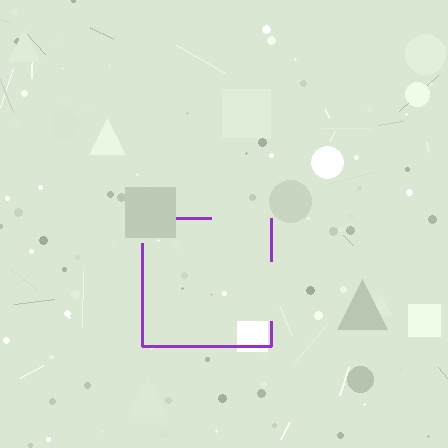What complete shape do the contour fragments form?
The contour fragments form a square.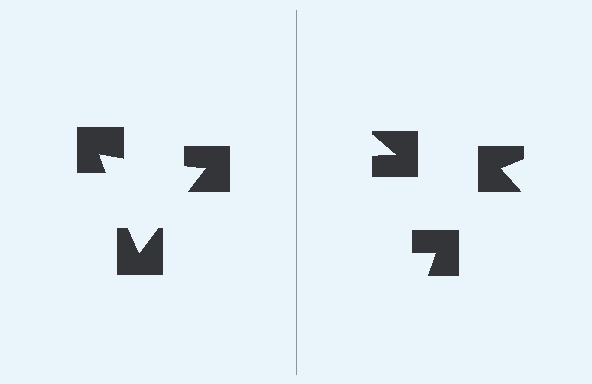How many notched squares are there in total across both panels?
6 — 3 on each side.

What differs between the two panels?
The notched squares are positioned identically on both sides; only the wedge orientations differ. On the left they align to a triangle; on the right they are misaligned.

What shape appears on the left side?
An illusory triangle.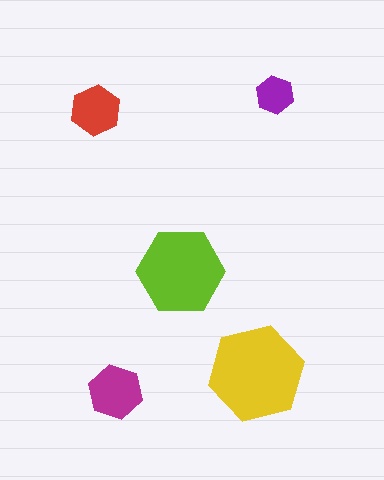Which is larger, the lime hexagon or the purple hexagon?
The lime one.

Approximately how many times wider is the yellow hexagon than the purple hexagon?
About 2.5 times wider.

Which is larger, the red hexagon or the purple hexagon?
The red one.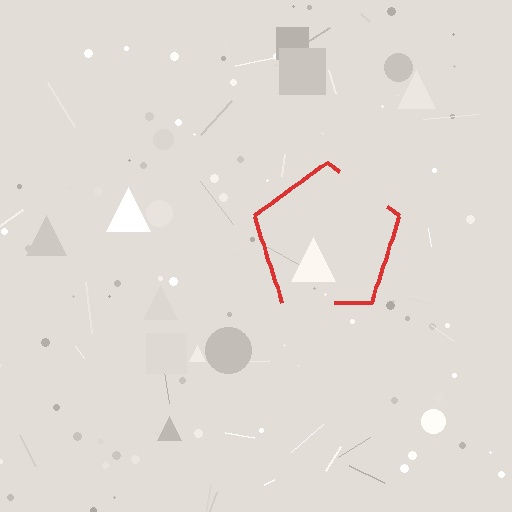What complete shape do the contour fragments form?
The contour fragments form a pentagon.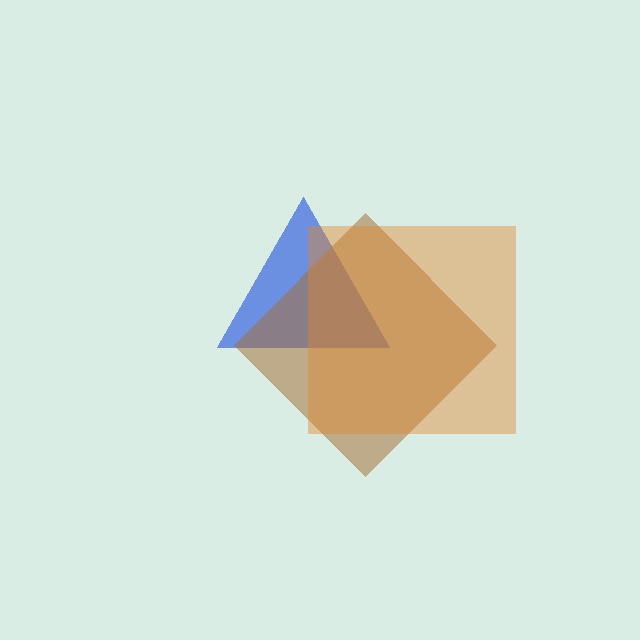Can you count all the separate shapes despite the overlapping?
Yes, there are 3 separate shapes.